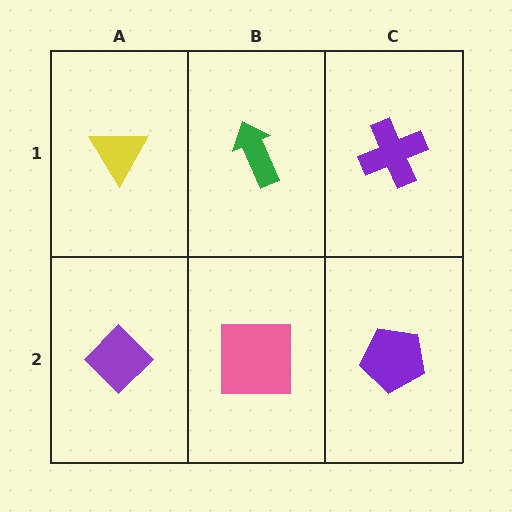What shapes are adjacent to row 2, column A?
A yellow triangle (row 1, column A), a pink square (row 2, column B).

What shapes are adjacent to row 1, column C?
A purple pentagon (row 2, column C), a green arrow (row 1, column B).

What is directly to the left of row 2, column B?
A purple diamond.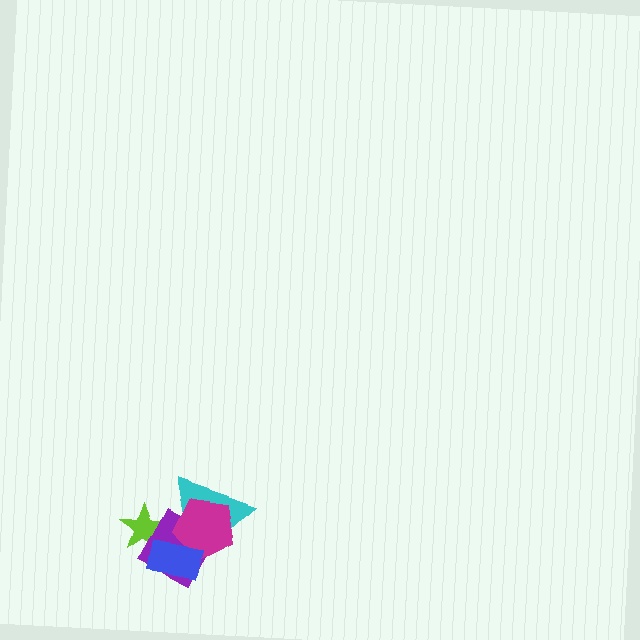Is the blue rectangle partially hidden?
No, no other shape covers it.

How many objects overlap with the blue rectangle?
4 objects overlap with the blue rectangle.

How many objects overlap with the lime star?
3 objects overlap with the lime star.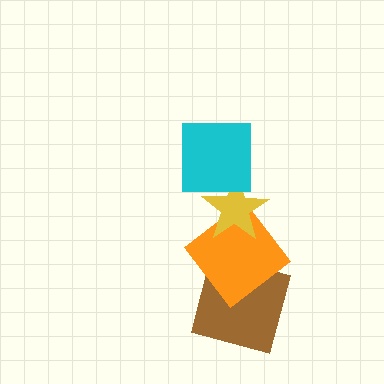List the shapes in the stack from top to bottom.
From top to bottom: the cyan square, the yellow star, the orange diamond, the brown square.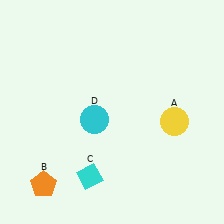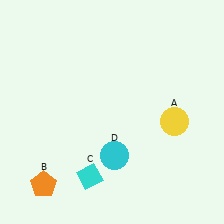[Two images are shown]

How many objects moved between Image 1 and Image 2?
1 object moved between the two images.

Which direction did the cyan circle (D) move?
The cyan circle (D) moved down.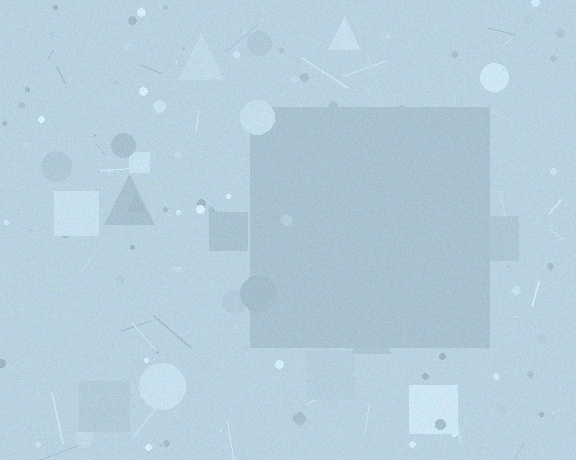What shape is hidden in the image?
A square is hidden in the image.